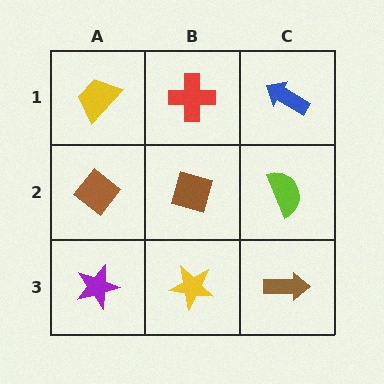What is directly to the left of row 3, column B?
A purple star.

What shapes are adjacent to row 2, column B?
A red cross (row 1, column B), a yellow star (row 3, column B), a brown diamond (row 2, column A), a lime semicircle (row 2, column C).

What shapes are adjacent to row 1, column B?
A brown diamond (row 2, column B), a yellow trapezoid (row 1, column A), a blue arrow (row 1, column C).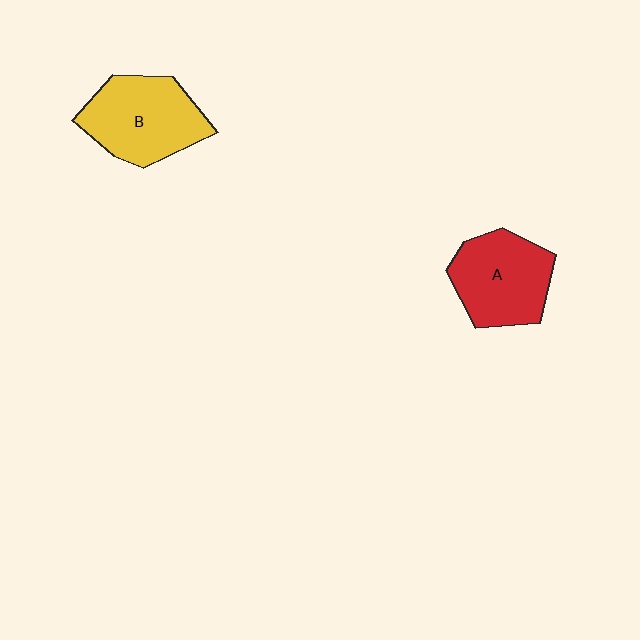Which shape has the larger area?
Shape B (yellow).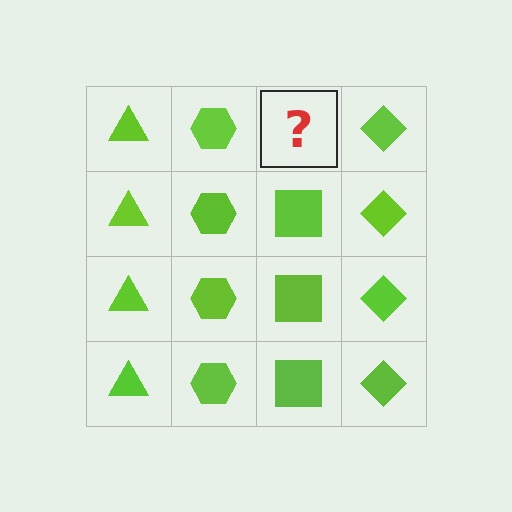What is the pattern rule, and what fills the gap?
The rule is that each column has a consistent shape. The gap should be filled with a lime square.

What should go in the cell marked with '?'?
The missing cell should contain a lime square.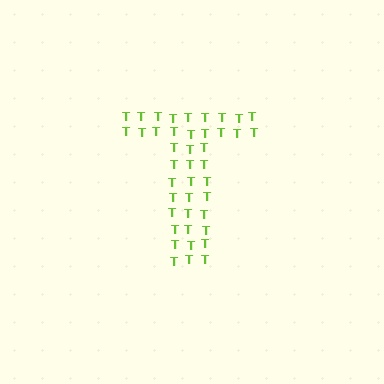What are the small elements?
The small elements are letter T's.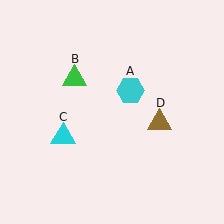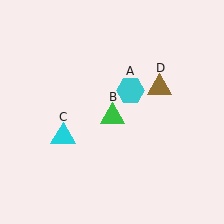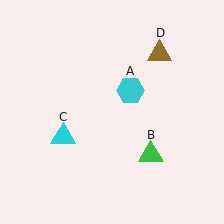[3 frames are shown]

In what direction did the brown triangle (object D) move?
The brown triangle (object D) moved up.